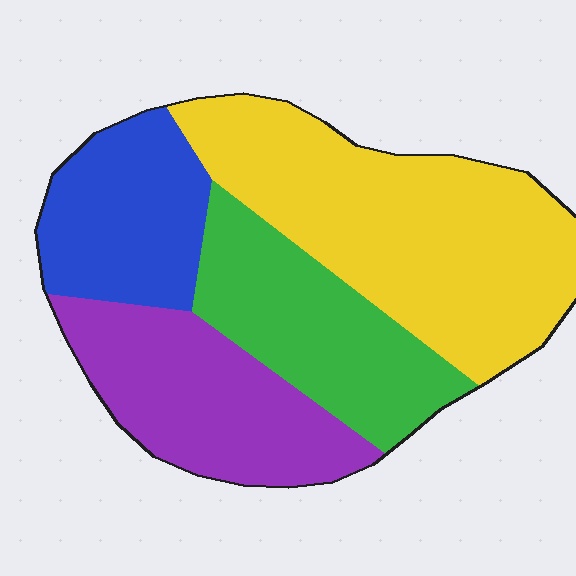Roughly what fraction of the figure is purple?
Purple covers 22% of the figure.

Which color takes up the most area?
Yellow, at roughly 40%.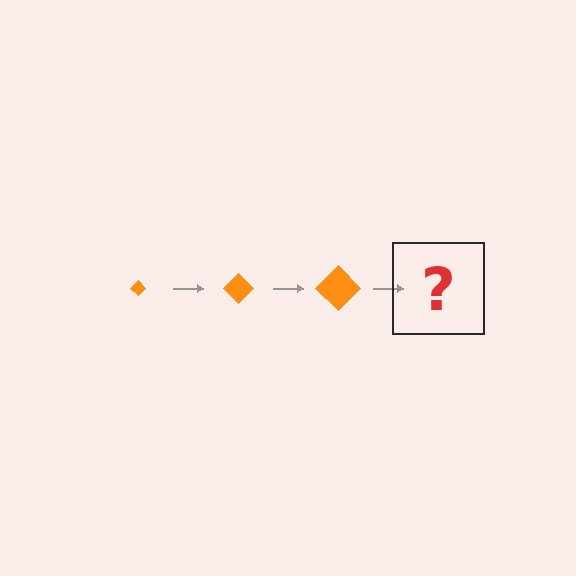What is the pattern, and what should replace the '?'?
The pattern is that the diamond gets progressively larger each step. The '?' should be an orange diamond, larger than the previous one.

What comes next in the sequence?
The next element should be an orange diamond, larger than the previous one.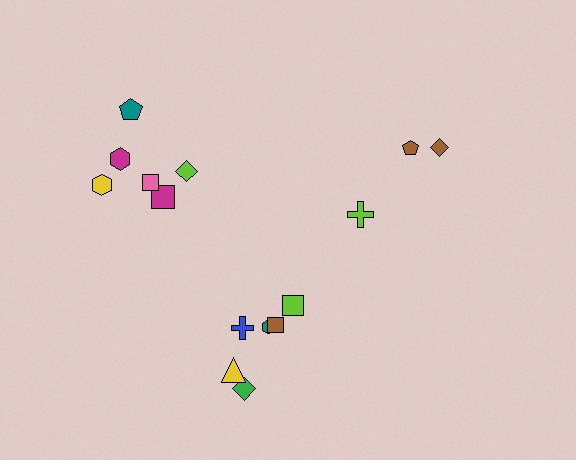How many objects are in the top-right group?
There are 3 objects.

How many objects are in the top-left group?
There are 6 objects.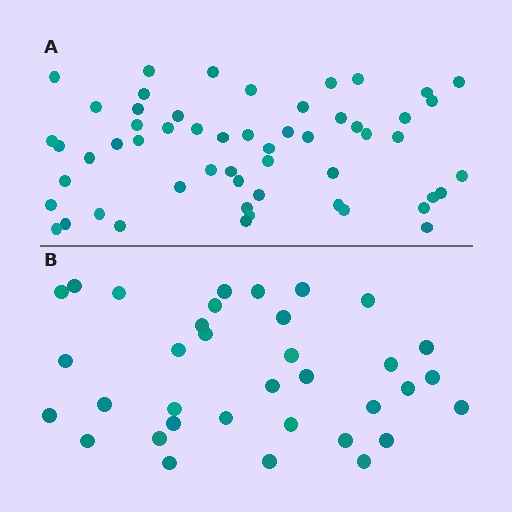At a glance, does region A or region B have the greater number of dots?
Region A (the top region) has more dots.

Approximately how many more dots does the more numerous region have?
Region A has approximately 20 more dots than region B.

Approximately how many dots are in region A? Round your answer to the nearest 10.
About 60 dots. (The exact count is 55, which rounds to 60.)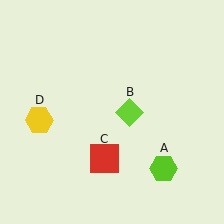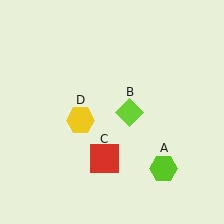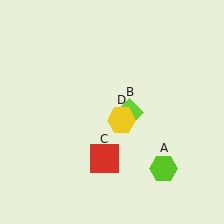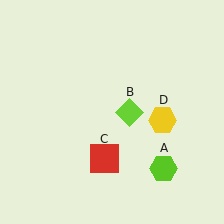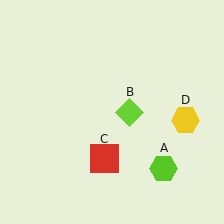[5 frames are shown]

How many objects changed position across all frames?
1 object changed position: yellow hexagon (object D).